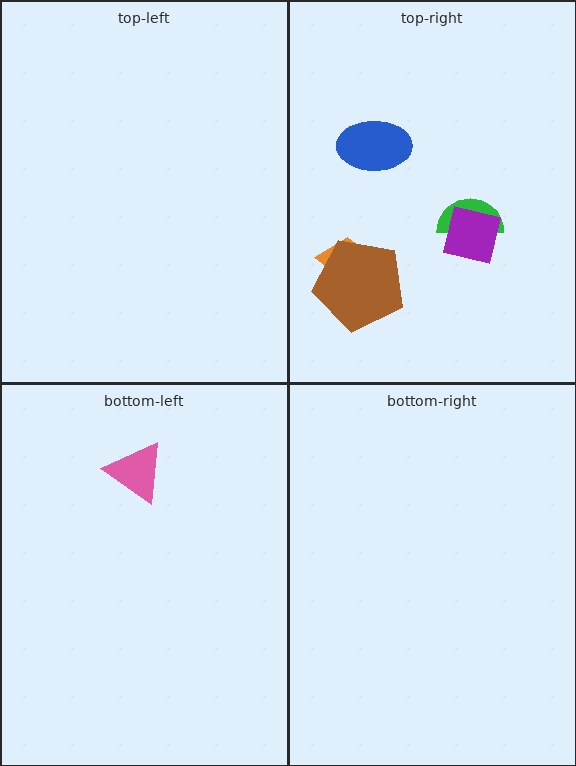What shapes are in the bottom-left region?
The pink triangle.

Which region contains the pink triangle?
The bottom-left region.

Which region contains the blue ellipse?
The top-right region.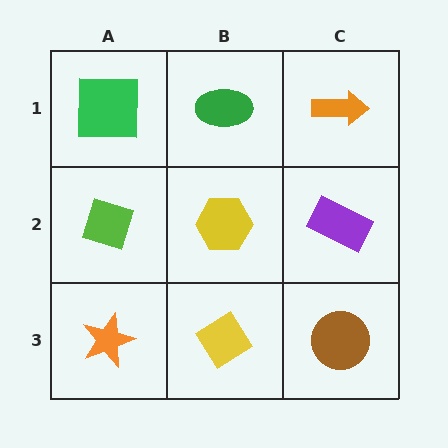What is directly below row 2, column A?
An orange star.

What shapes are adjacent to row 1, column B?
A yellow hexagon (row 2, column B), a green square (row 1, column A), an orange arrow (row 1, column C).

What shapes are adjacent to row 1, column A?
A lime diamond (row 2, column A), a green ellipse (row 1, column B).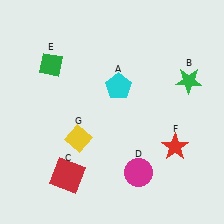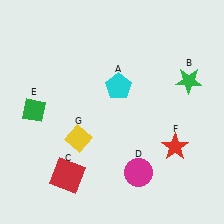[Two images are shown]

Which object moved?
The green diamond (E) moved down.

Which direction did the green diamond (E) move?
The green diamond (E) moved down.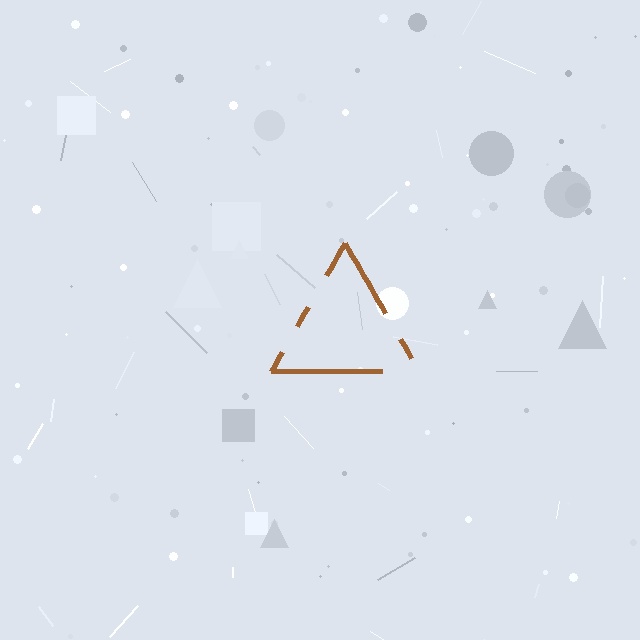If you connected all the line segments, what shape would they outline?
They would outline a triangle.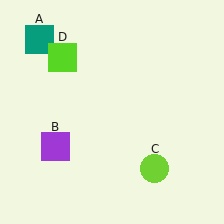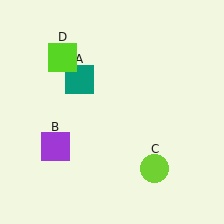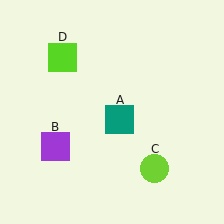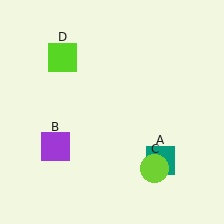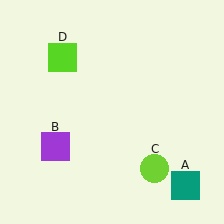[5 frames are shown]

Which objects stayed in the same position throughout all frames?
Purple square (object B) and lime circle (object C) and lime square (object D) remained stationary.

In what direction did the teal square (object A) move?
The teal square (object A) moved down and to the right.